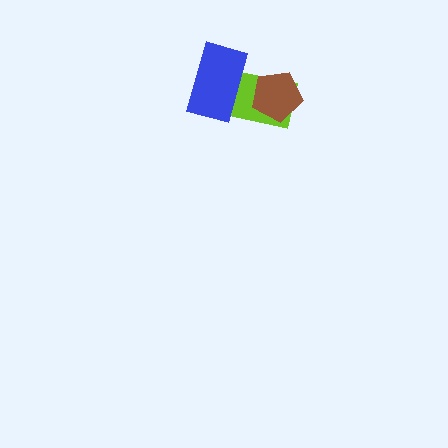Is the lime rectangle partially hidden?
Yes, it is partially covered by another shape.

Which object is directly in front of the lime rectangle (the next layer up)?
The blue rectangle is directly in front of the lime rectangle.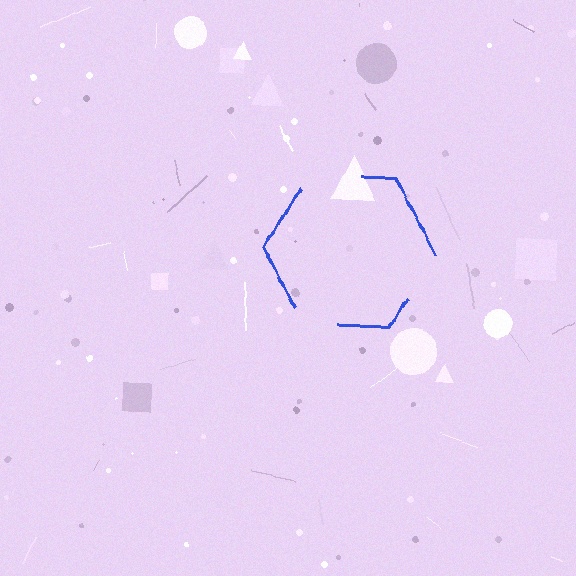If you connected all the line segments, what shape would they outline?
They would outline a hexagon.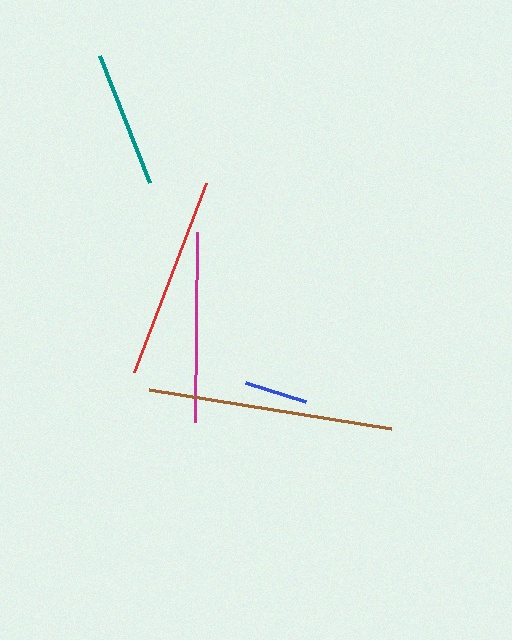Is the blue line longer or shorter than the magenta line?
The magenta line is longer than the blue line.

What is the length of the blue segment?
The blue segment is approximately 64 pixels long.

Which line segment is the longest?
The brown line is the longest at approximately 245 pixels.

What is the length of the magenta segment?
The magenta segment is approximately 190 pixels long.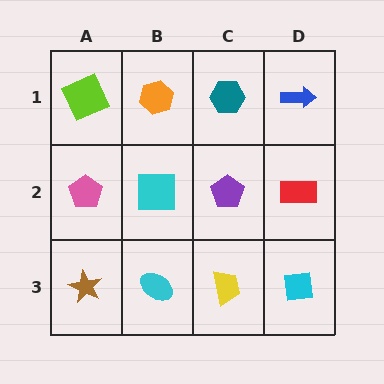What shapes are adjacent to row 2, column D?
A blue arrow (row 1, column D), a cyan square (row 3, column D), a purple pentagon (row 2, column C).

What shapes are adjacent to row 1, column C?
A purple pentagon (row 2, column C), an orange hexagon (row 1, column B), a blue arrow (row 1, column D).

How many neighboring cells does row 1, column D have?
2.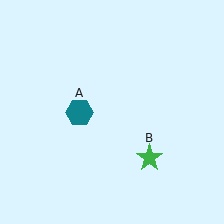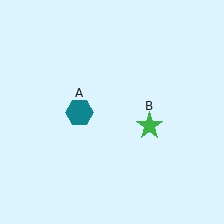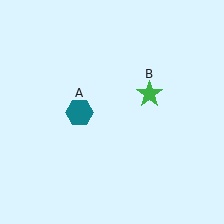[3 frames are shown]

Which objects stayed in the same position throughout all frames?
Teal hexagon (object A) remained stationary.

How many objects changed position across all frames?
1 object changed position: green star (object B).